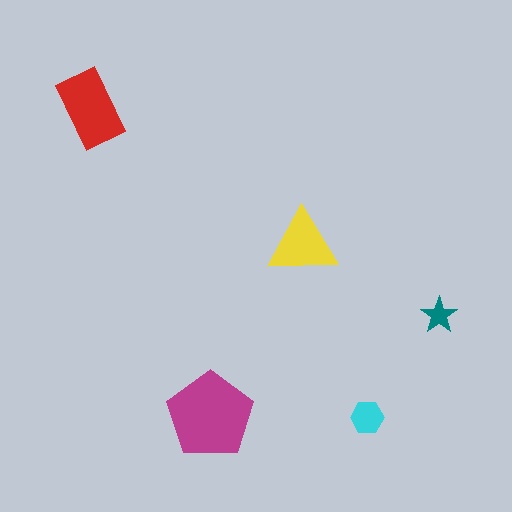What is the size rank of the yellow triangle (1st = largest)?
3rd.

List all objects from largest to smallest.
The magenta pentagon, the red rectangle, the yellow triangle, the cyan hexagon, the teal star.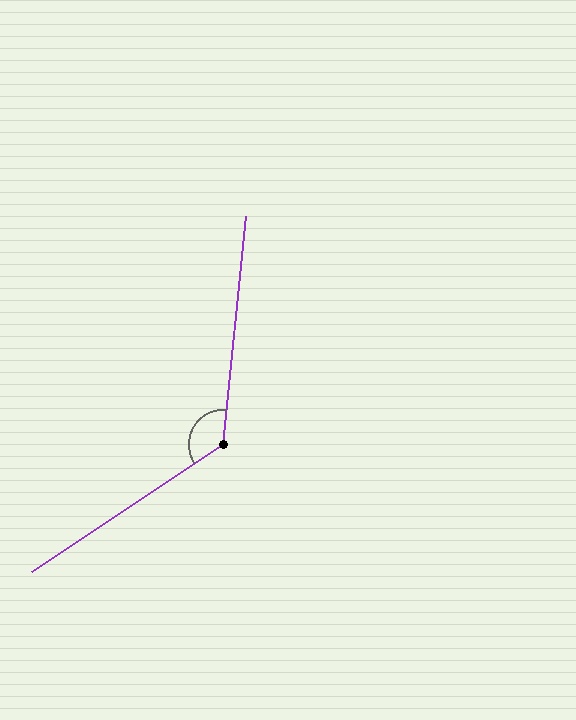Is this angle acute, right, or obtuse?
It is obtuse.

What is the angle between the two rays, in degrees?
Approximately 130 degrees.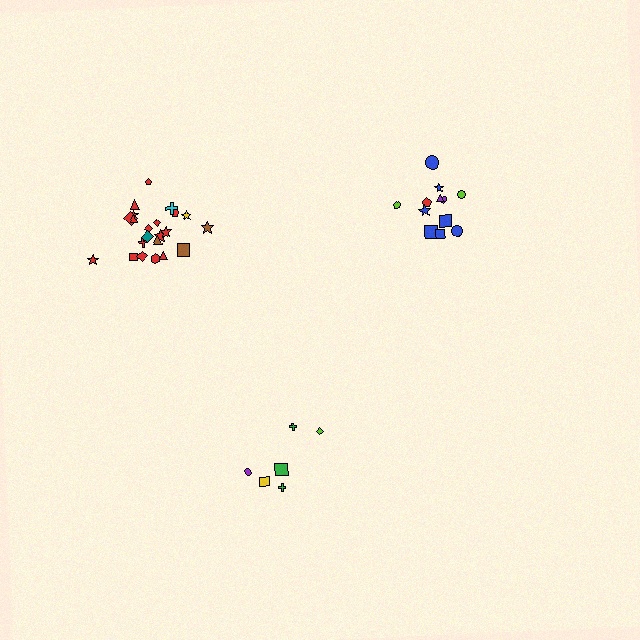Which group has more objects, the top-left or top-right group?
The top-left group.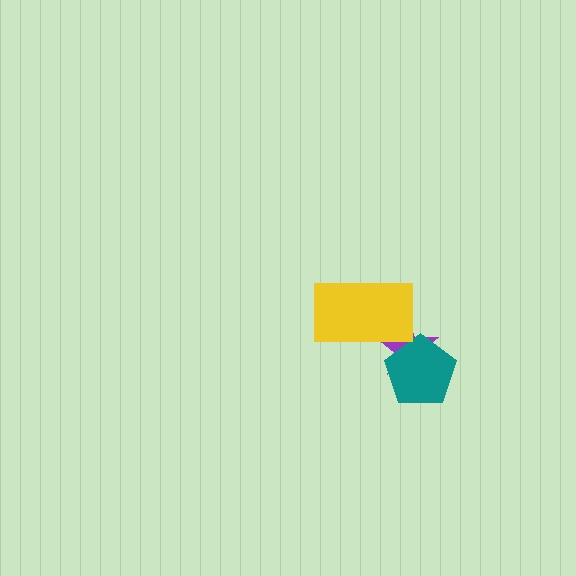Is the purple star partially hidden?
Yes, it is partially covered by another shape.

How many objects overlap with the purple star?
2 objects overlap with the purple star.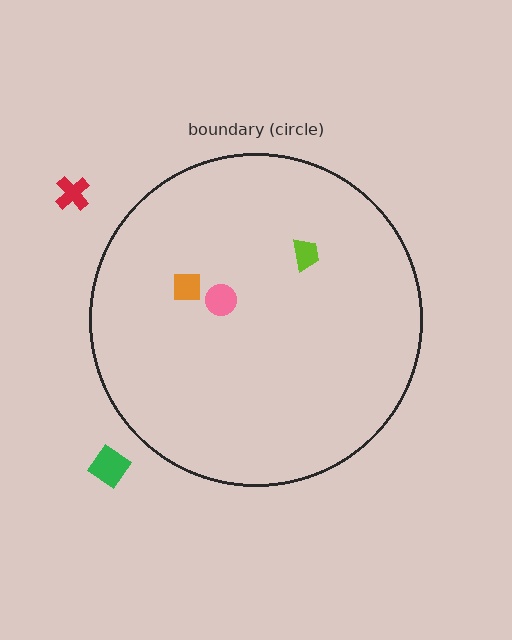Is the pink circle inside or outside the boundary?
Inside.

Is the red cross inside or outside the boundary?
Outside.